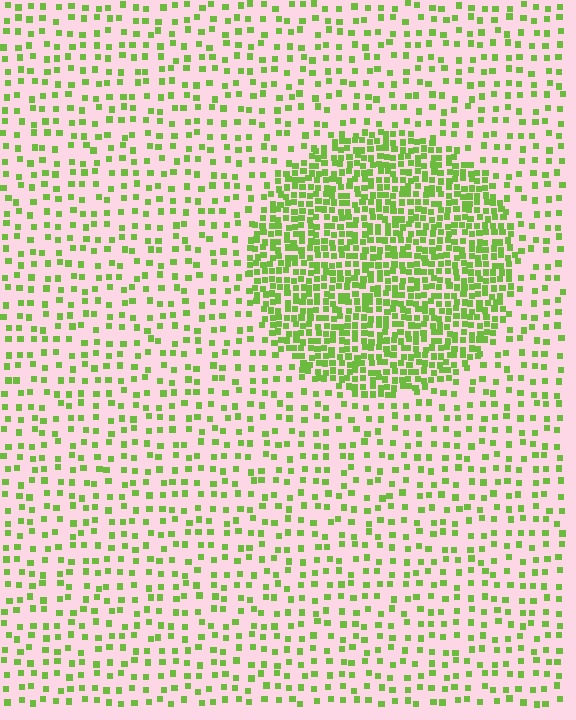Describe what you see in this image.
The image contains small lime elements arranged at two different densities. A circle-shaped region is visible where the elements are more densely packed than the surrounding area.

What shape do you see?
I see a circle.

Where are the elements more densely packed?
The elements are more densely packed inside the circle boundary.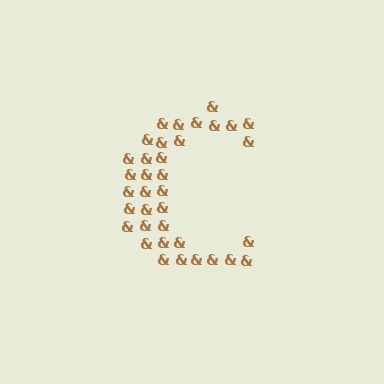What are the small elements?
The small elements are ampersands.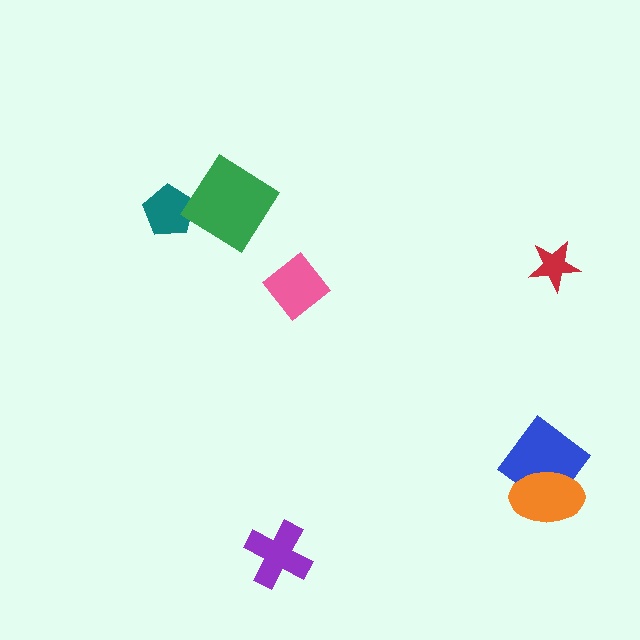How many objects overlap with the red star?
0 objects overlap with the red star.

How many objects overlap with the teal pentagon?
0 objects overlap with the teal pentagon.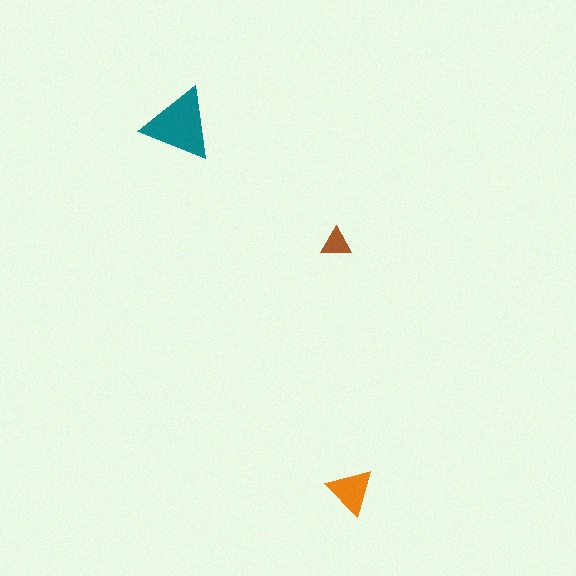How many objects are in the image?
There are 3 objects in the image.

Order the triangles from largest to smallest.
the teal one, the orange one, the brown one.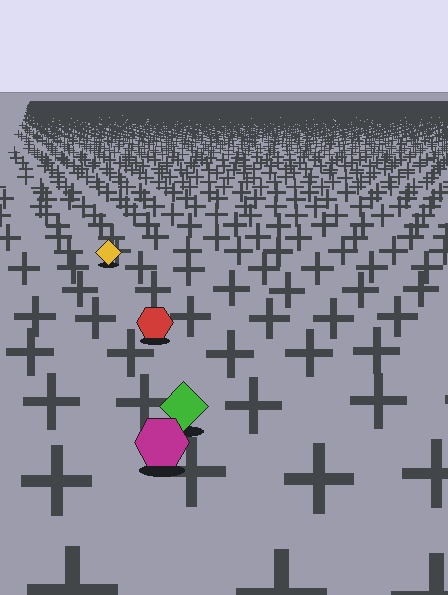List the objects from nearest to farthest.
From nearest to farthest: the magenta hexagon, the green diamond, the red hexagon, the yellow diamond.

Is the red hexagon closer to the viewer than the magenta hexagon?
No. The magenta hexagon is closer — you can tell from the texture gradient: the ground texture is coarser near it.